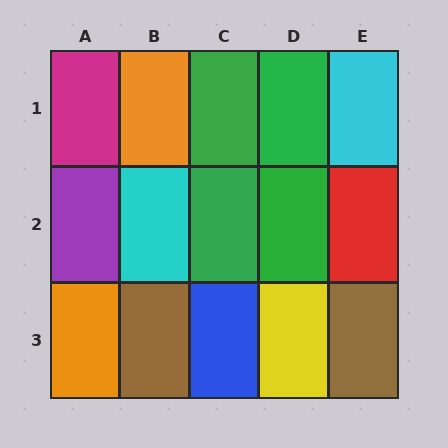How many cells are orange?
2 cells are orange.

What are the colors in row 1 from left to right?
Magenta, orange, green, green, cyan.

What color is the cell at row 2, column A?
Purple.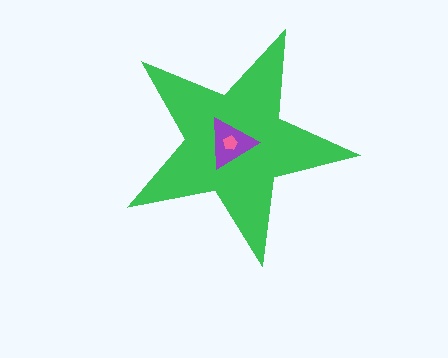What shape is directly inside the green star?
The purple triangle.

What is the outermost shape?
The green star.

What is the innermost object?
The pink pentagon.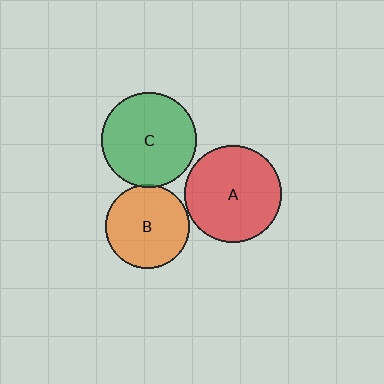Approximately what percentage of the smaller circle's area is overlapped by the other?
Approximately 5%.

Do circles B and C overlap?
Yes.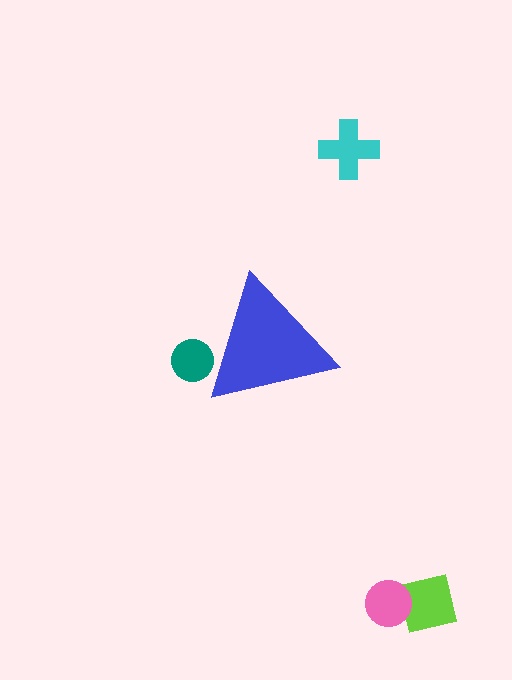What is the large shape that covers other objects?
A blue triangle.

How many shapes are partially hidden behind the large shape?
1 shape is partially hidden.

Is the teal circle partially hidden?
Yes, the teal circle is partially hidden behind the blue triangle.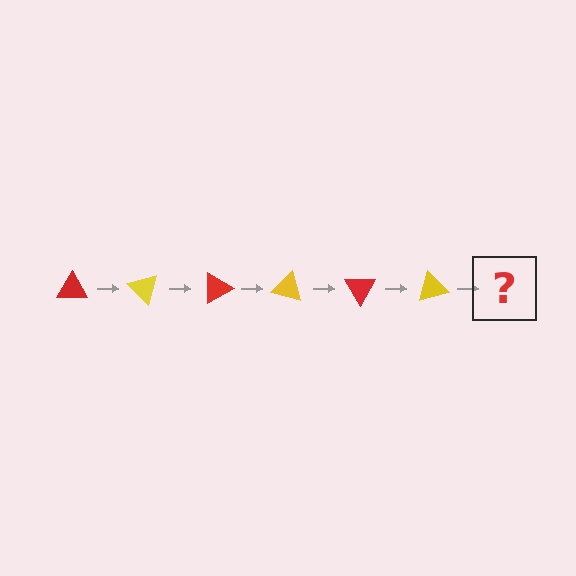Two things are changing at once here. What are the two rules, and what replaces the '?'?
The two rules are that it rotates 45 degrees each step and the color cycles through red and yellow. The '?' should be a red triangle, rotated 270 degrees from the start.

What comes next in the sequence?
The next element should be a red triangle, rotated 270 degrees from the start.